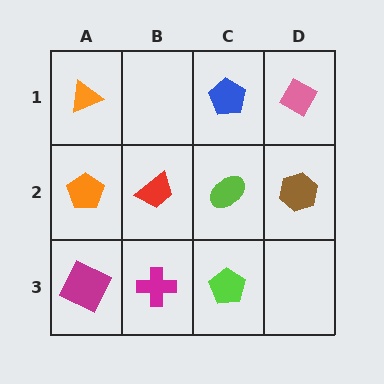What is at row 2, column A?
An orange pentagon.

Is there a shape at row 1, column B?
No, that cell is empty.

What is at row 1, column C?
A blue pentagon.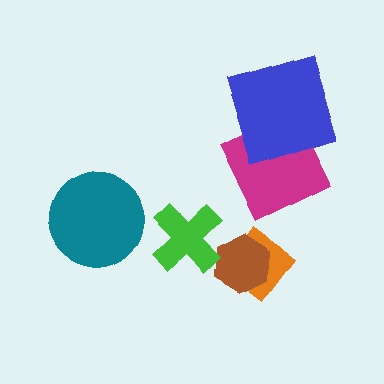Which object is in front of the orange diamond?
The brown hexagon is in front of the orange diamond.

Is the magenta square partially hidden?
Yes, it is partially covered by another shape.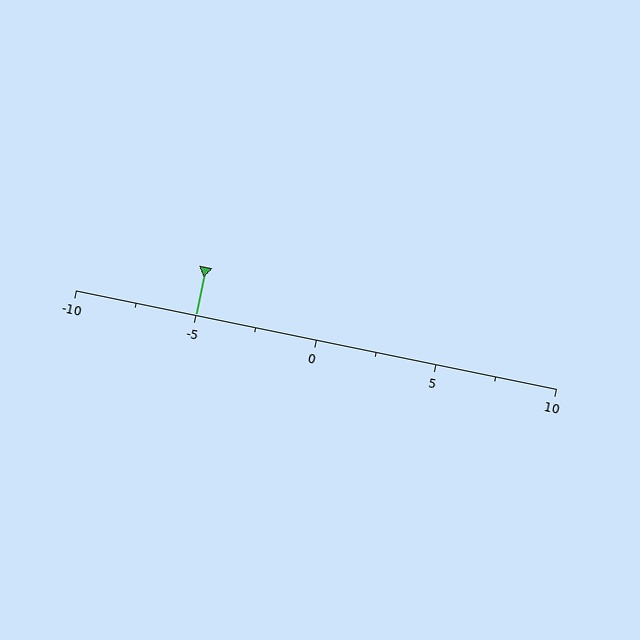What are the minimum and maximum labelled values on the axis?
The axis runs from -10 to 10.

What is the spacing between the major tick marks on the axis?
The major ticks are spaced 5 apart.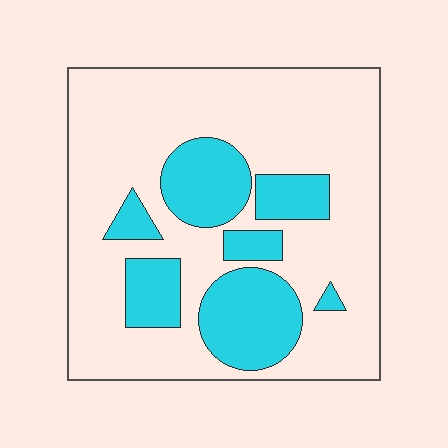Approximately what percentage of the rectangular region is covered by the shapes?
Approximately 25%.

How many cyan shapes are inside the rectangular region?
7.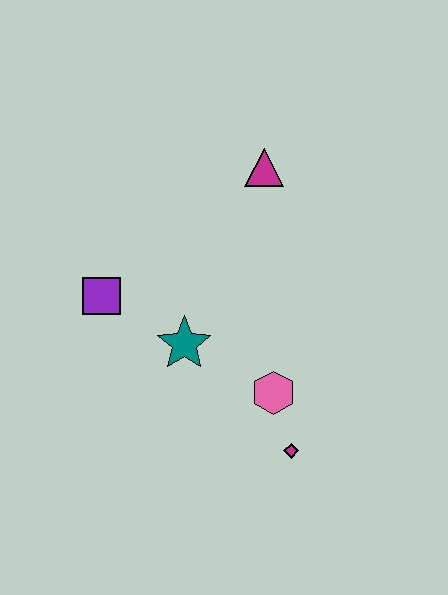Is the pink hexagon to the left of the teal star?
No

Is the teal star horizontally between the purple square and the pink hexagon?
Yes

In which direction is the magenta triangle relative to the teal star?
The magenta triangle is above the teal star.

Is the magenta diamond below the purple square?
Yes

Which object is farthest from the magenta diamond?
The magenta triangle is farthest from the magenta diamond.